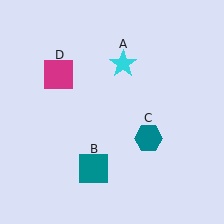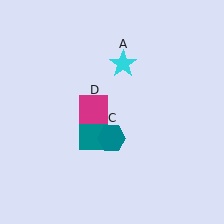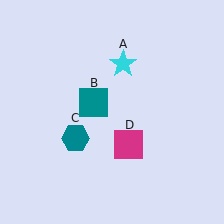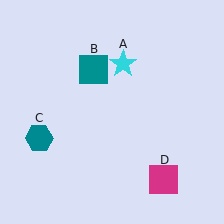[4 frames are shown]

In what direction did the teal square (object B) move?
The teal square (object B) moved up.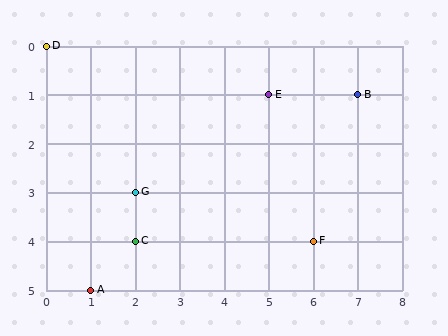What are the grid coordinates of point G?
Point G is at grid coordinates (2, 3).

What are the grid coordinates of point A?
Point A is at grid coordinates (1, 5).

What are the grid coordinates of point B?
Point B is at grid coordinates (7, 1).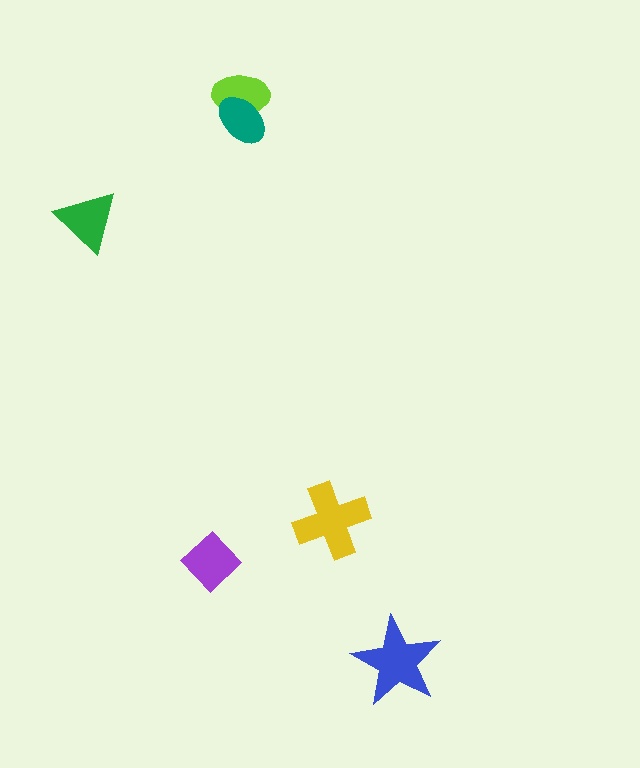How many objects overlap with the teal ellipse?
1 object overlaps with the teal ellipse.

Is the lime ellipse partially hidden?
Yes, it is partially covered by another shape.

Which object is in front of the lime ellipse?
The teal ellipse is in front of the lime ellipse.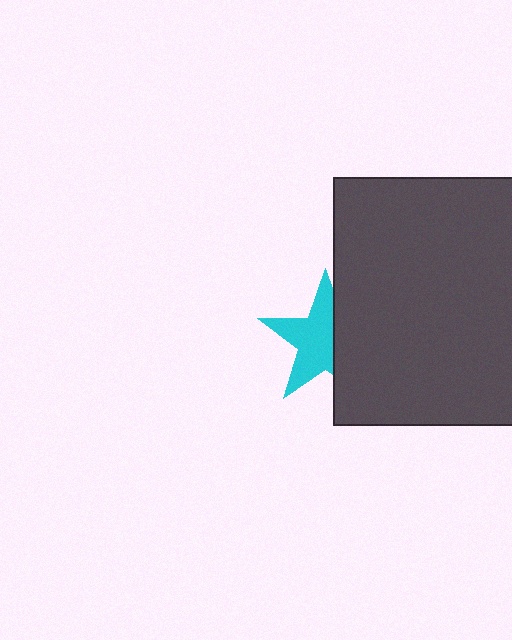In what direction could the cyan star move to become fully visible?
The cyan star could move left. That would shift it out from behind the dark gray rectangle entirely.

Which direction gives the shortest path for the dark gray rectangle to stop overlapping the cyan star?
Moving right gives the shortest separation.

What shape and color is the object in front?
The object in front is a dark gray rectangle.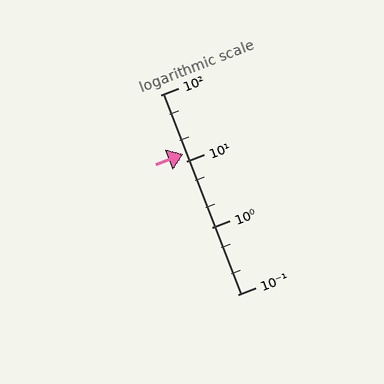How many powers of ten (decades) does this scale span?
The scale spans 3 decades, from 0.1 to 100.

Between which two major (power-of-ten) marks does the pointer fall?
The pointer is between 10 and 100.